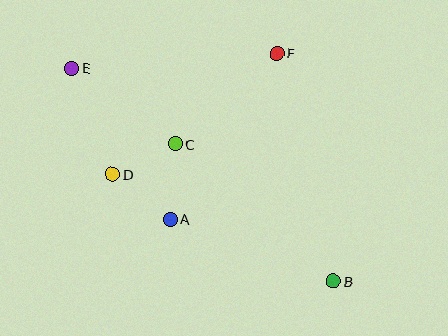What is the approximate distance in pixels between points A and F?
The distance between A and F is approximately 198 pixels.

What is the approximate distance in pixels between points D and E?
The distance between D and E is approximately 114 pixels.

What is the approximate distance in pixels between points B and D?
The distance between B and D is approximately 245 pixels.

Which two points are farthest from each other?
Points B and E are farthest from each other.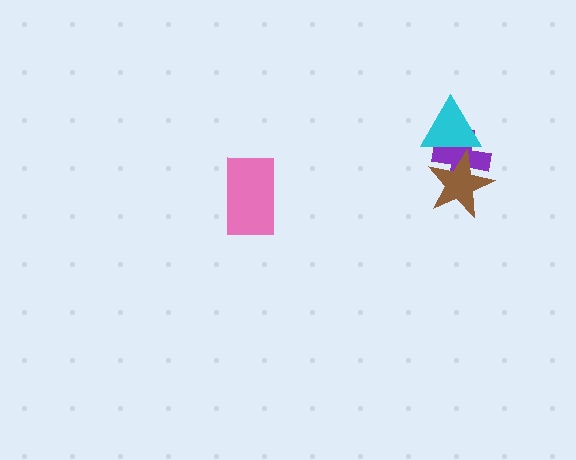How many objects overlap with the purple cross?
2 objects overlap with the purple cross.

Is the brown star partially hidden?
Yes, it is partially covered by another shape.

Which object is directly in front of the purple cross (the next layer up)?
The brown star is directly in front of the purple cross.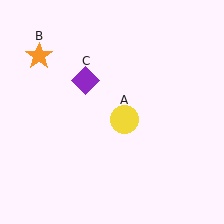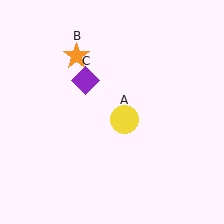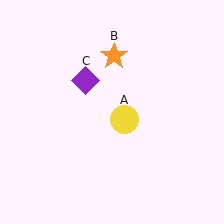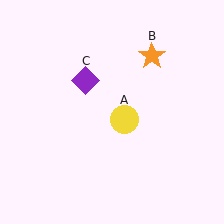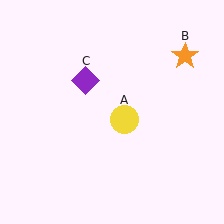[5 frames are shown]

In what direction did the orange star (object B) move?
The orange star (object B) moved right.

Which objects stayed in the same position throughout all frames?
Yellow circle (object A) and purple diamond (object C) remained stationary.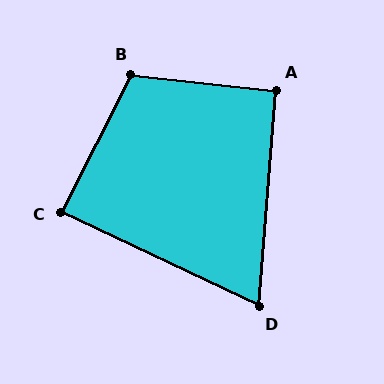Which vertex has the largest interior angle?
B, at approximately 111 degrees.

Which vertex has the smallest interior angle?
D, at approximately 69 degrees.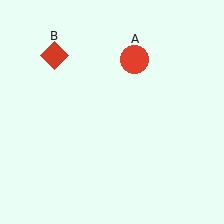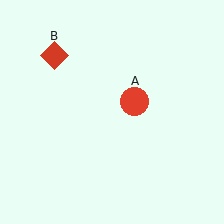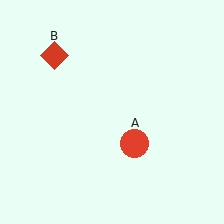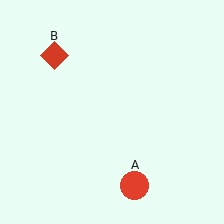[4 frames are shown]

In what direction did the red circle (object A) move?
The red circle (object A) moved down.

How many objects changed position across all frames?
1 object changed position: red circle (object A).